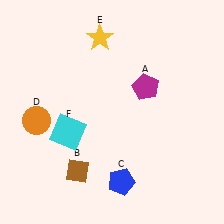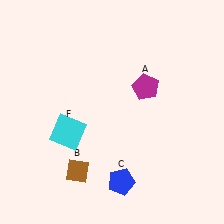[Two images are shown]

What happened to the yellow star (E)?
The yellow star (E) was removed in Image 2. It was in the top-left area of Image 1.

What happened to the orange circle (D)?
The orange circle (D) was removed in Image 2. It was in the bottom-left area of Image 1.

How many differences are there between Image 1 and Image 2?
There are 2 differences between the two images.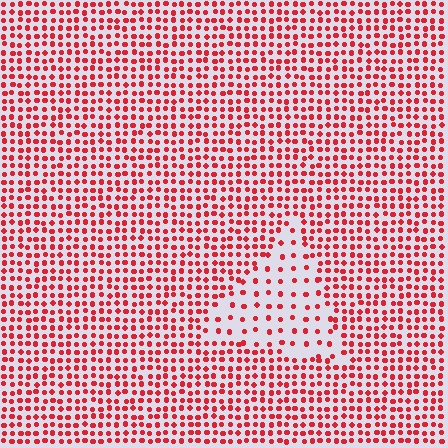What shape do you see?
I see a triangle.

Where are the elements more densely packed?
The elements are more densely packed outside the triangle boundary.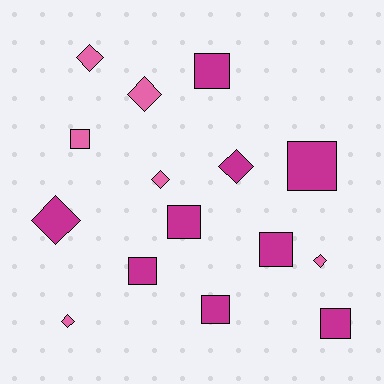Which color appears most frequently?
Magenta, with 9 objects.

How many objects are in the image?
There are 15 objects.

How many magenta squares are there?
There are 7 magenta squares.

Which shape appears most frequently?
Square, with 8 objects.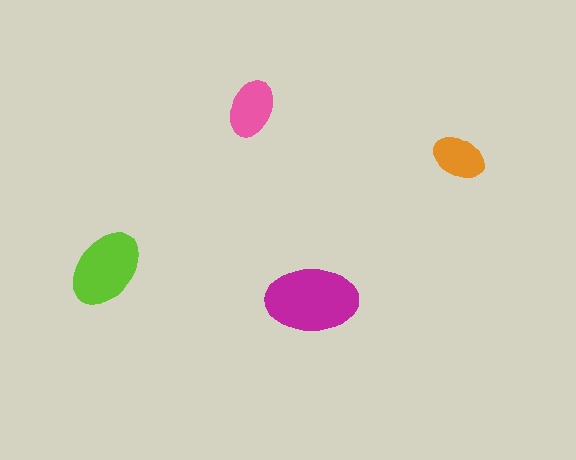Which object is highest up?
The pink ellipse is topmost.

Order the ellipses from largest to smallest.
the magenta one, the lime one, the pink one, the orange one.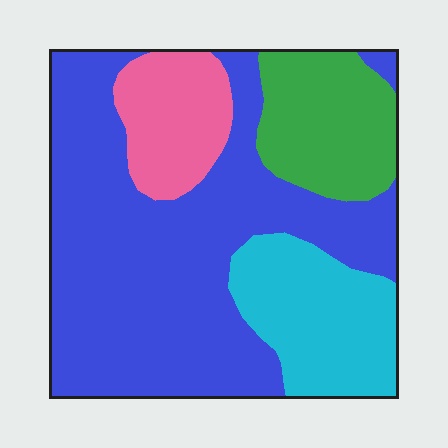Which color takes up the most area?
Blue, at roughly 55%.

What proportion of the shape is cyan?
Cyan covers roughly 15% of the shape.